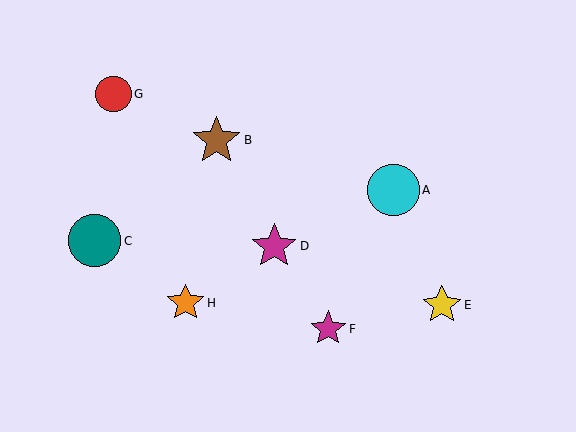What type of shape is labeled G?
Shape G is a red circle.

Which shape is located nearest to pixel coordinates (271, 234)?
The magenta star (labeled D) at (274, 246) is nearest to that location.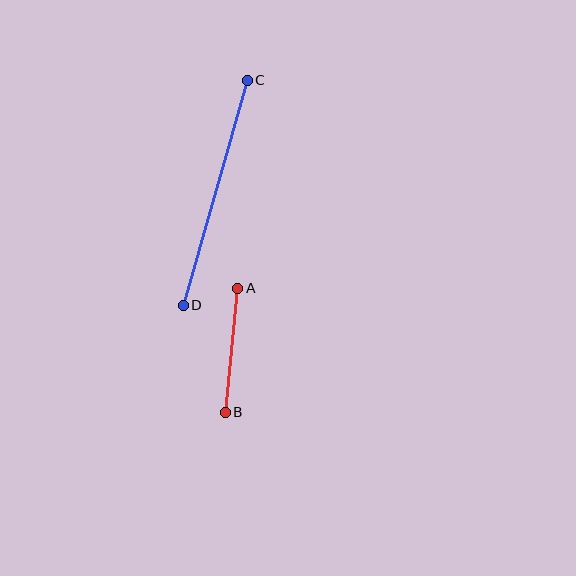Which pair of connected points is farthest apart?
Points C and D are farthest apart.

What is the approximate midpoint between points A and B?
The midpoint is at approximately (231, 350) pixels.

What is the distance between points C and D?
The distance is approximately 234 pixels.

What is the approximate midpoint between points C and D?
The midpoint is at approximately (215, 193) pixels.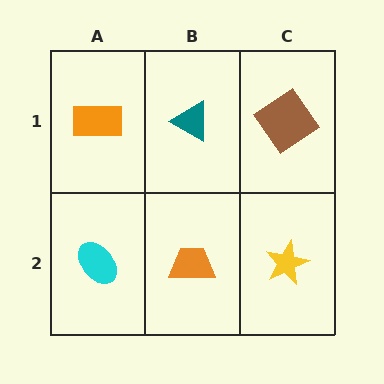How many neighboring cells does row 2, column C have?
2.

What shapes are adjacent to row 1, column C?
A yellow star (row 2, column C), a teal triangle (row 1, column B).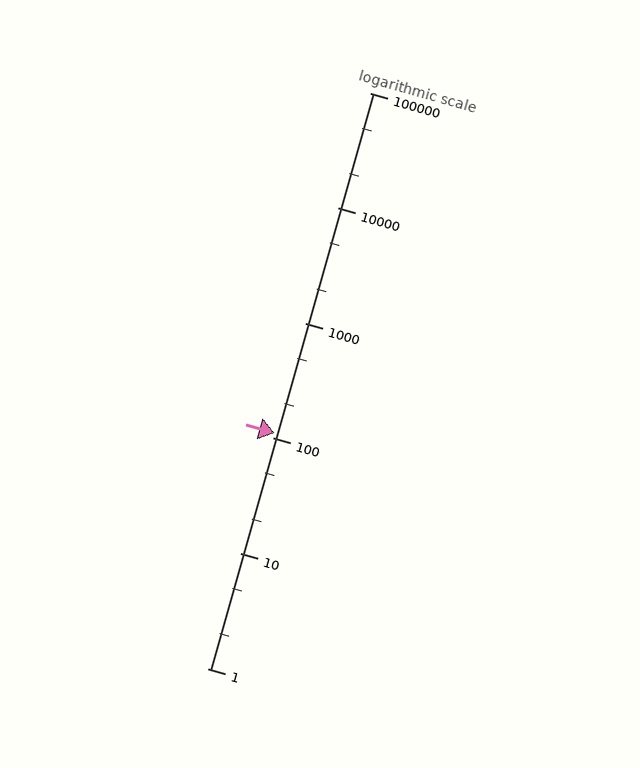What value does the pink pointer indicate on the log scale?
The pointer indicates approximately 110.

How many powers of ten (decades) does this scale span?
The scale spans 5 decades, from 1 to 100000.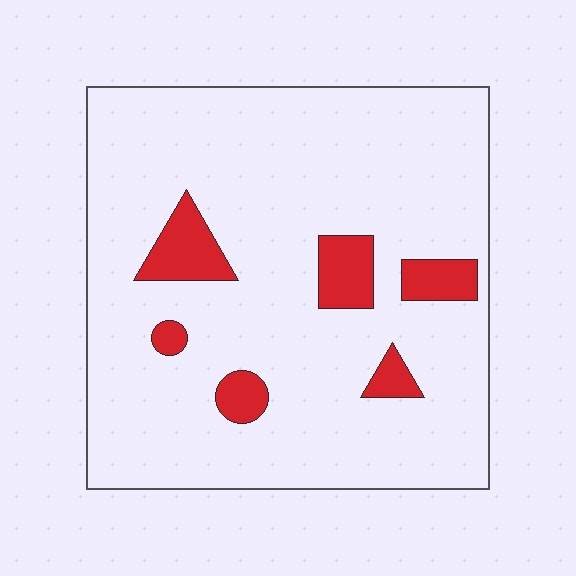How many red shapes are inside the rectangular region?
6.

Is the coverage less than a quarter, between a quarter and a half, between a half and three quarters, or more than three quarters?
Less than a quarter.